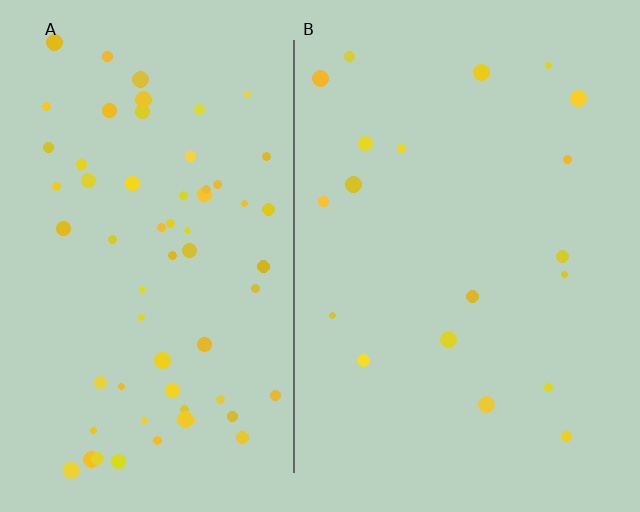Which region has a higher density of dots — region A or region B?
A (the left).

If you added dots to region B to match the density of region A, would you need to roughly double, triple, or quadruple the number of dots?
Approximately triple.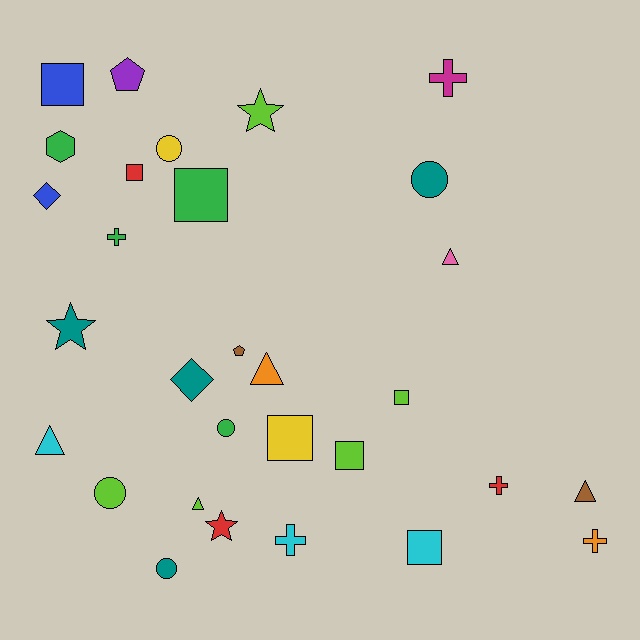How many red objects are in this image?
There are 3 red objects.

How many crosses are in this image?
There are 5 crosses.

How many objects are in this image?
There are 30 objects.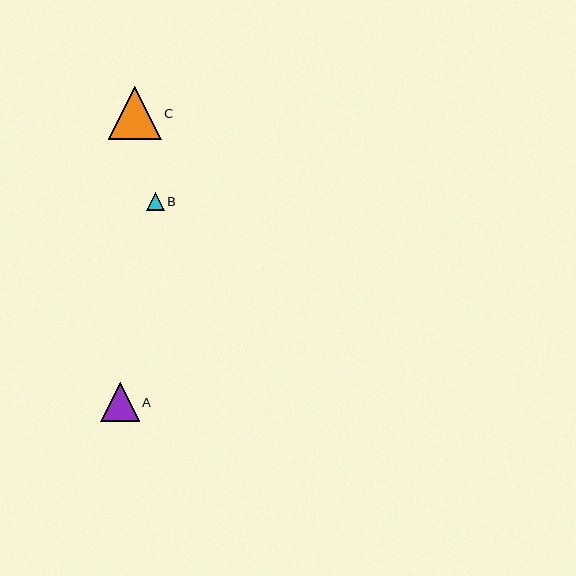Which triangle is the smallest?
Triangle B is the smallest with a size of approximately 18 pixels.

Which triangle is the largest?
Triangle C is the largest with a size of approximately 53 pixels.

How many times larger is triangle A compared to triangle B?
Triangle A is approximately 2.2 times the size of triangle B.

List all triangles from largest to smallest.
From largest to smallest: C, A, B.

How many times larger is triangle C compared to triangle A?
Triangle C is approximately 1.4 times the size of triangle A.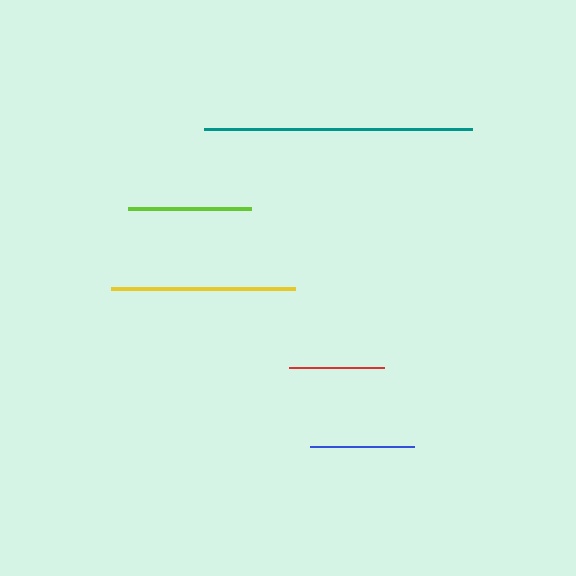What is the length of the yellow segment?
The yellow segment is approximately 184 pixels long.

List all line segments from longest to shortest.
From longest to shortest: teal, yellow, lime, blue, red.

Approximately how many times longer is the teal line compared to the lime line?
The teal line is approximately 2.2 times the length of the lime line.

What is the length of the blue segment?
The blue segment is approximately 104 pixels long.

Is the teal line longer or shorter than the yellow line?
The teal line is longer than the yellow line.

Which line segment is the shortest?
The red line is the shortest at approximately 95 pixels.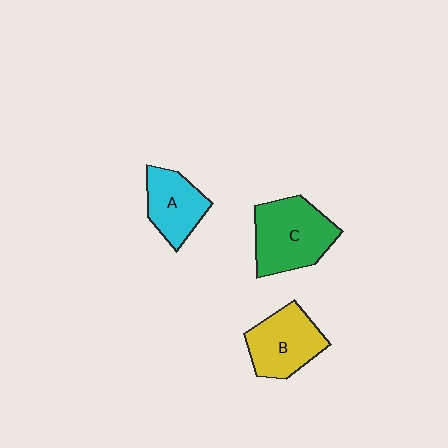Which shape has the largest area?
Shape C (green).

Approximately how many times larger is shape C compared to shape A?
Approximately 1.4 times.